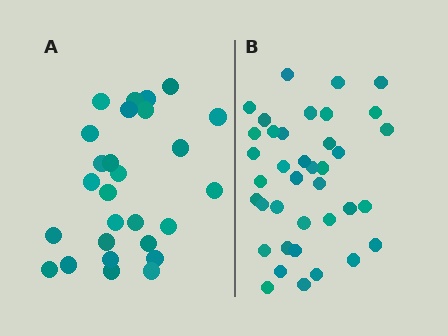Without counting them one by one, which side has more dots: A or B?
Region B (the right region) has more dots.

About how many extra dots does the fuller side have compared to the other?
Region B has roughly 12 or so more dots than region A.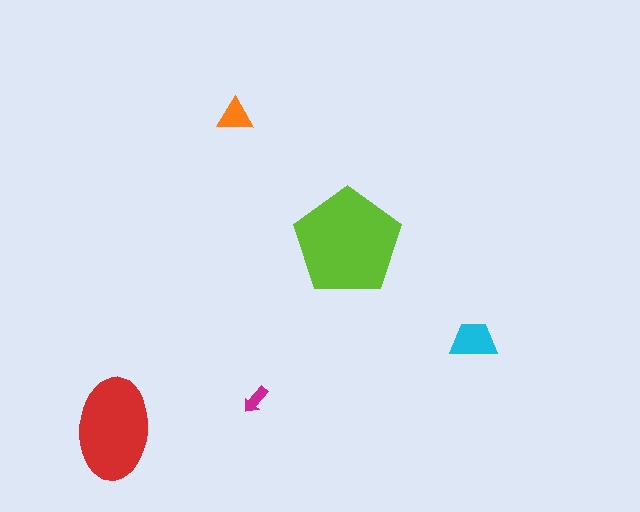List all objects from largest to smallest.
The lime pentagon, the red ellipse, the cyan trapezoid, the orange triangle, the magenta arrow.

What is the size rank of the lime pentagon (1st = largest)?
1st.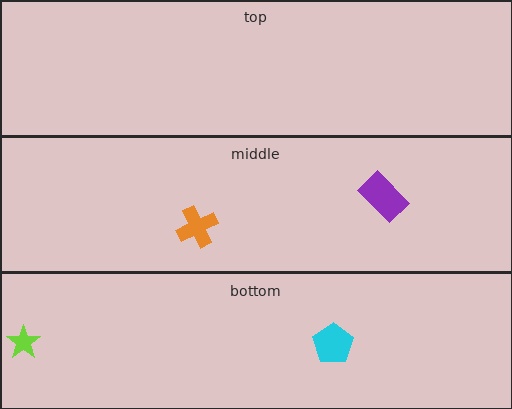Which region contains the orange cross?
The middle region.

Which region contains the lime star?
The bottom region.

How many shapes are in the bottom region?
2.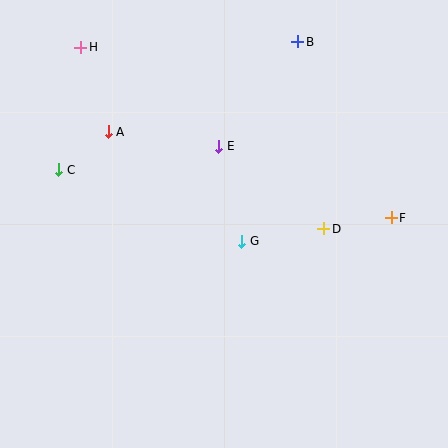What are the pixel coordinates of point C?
Point C is at (59, 170).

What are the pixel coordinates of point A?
Point A is at (108, 132).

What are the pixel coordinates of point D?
Point D is at (324, 229).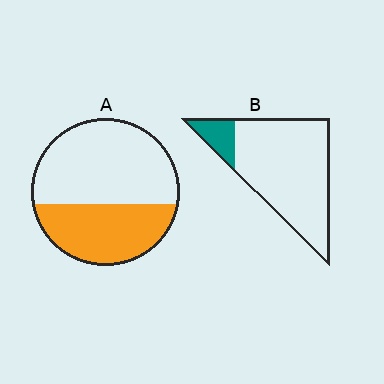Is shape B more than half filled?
No.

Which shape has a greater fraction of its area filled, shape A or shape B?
Shape A.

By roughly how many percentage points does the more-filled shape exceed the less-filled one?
By roughly 25 percentage points (A over B).